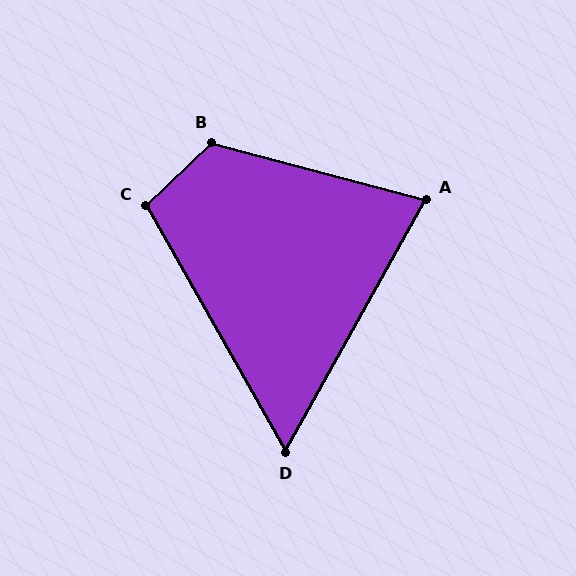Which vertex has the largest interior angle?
B, at approximately 121 degrees.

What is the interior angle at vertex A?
Approximately 76 degrees (acute).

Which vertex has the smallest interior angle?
D, at approximately 59 degrees.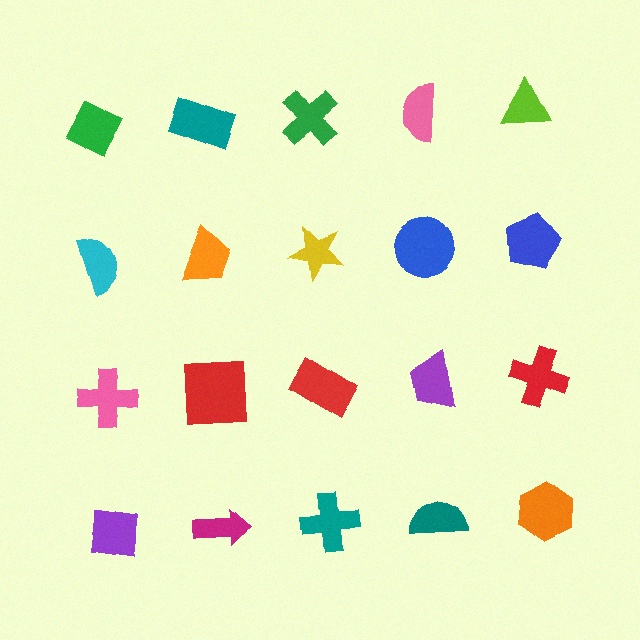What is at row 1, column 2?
A teal rectangle.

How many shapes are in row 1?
5 shapes.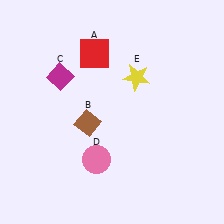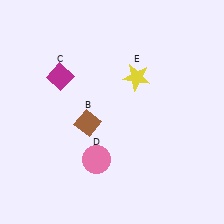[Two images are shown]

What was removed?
The red square (A) was removed in Image 2.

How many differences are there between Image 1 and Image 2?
There is 1 difference between the two images.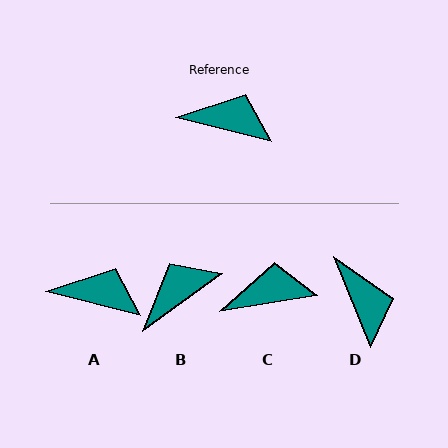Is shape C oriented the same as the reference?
No, it is off by about 24 degrees.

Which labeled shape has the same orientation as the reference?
A.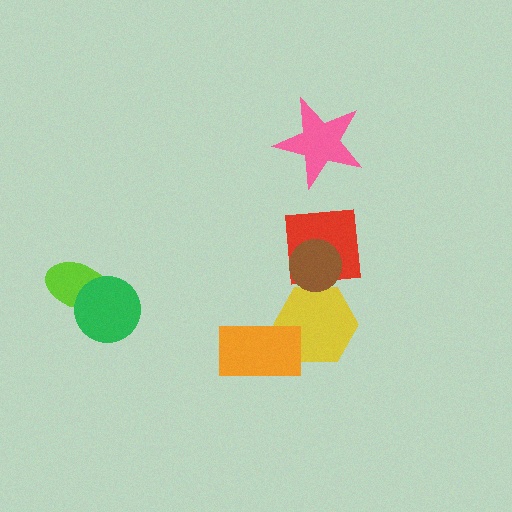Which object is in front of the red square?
The brown circle is in front of the red square.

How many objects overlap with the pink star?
0 objects overlap with the pink star.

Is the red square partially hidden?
Yes, it is partially covered by another shape.